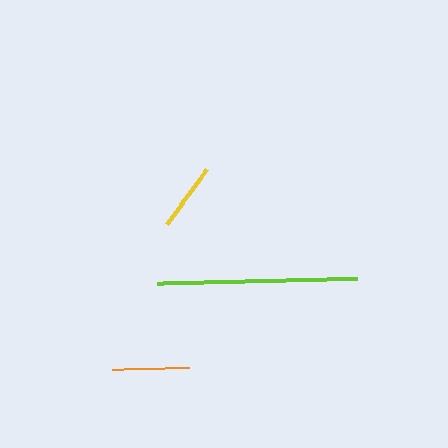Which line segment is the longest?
The lime line is the longest at approximately 201 pixels.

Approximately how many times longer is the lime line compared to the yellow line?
The lime line is approximately 3.0 times the length of the yellow line.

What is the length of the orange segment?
The orange segment is approximately 76 pixels long.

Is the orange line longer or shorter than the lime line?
The lime line is longer than the orange line.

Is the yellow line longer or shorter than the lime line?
The lime line is longer than the yellow line.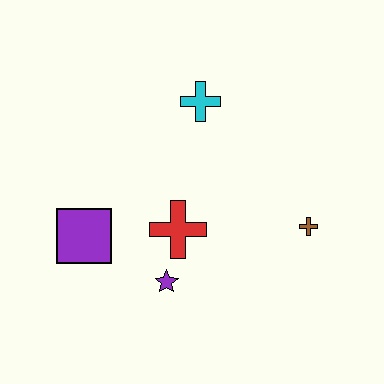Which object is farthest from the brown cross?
The purple square is farthest from the brown cross.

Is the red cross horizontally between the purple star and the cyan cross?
Yes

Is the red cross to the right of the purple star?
Yes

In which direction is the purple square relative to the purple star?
The purple square is to the left of the purple star.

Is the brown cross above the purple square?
Yes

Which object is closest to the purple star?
The red cross is closest to the purple star.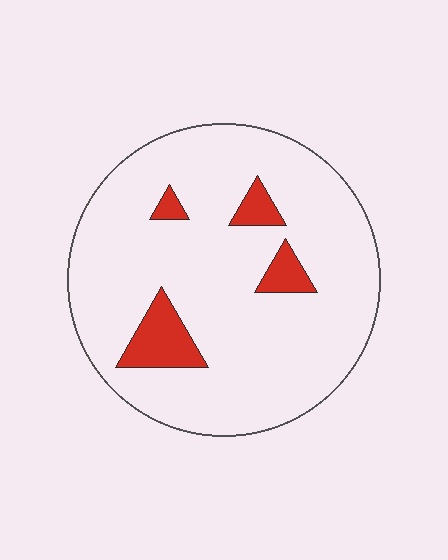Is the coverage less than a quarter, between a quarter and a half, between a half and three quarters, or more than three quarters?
Less than a quarter.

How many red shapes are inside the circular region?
4.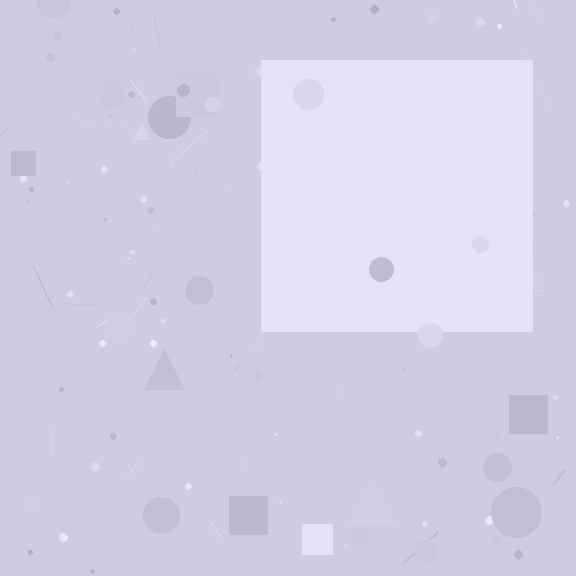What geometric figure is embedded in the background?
A square is embedded in the background.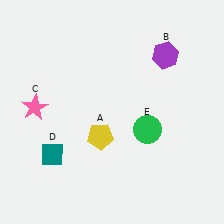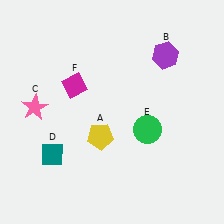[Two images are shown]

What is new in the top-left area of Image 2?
A magenta diamond (F) was added in the top-left area of Image 2.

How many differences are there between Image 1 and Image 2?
There is 1 difference between the two images.